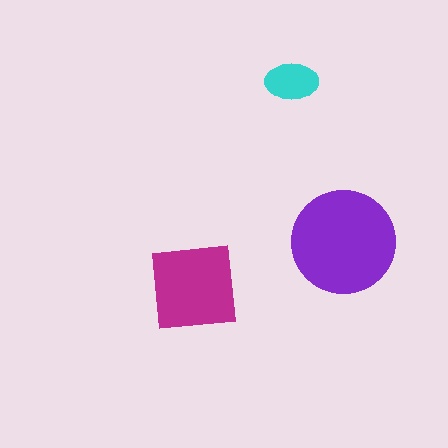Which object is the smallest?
The cyan ellipse.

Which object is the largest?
The purple circle.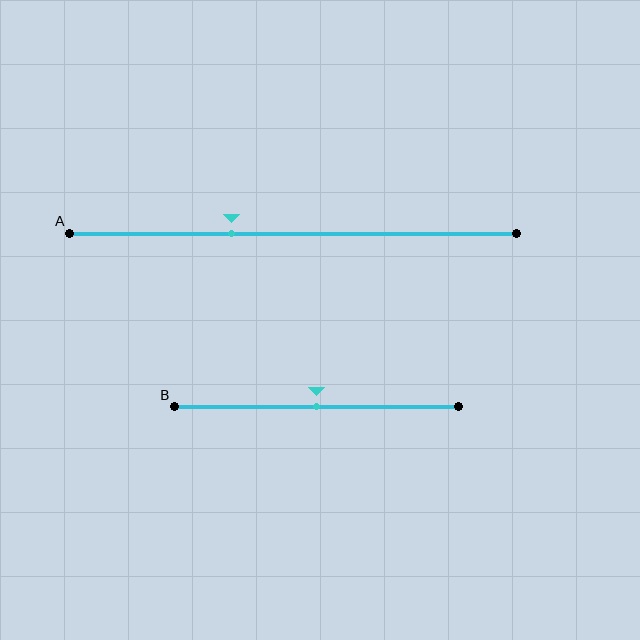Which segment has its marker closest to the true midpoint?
Segment B has its marker closest to the true midpoint.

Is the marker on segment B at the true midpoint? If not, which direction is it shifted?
Yes, the marker on segment B is at the true midpoint.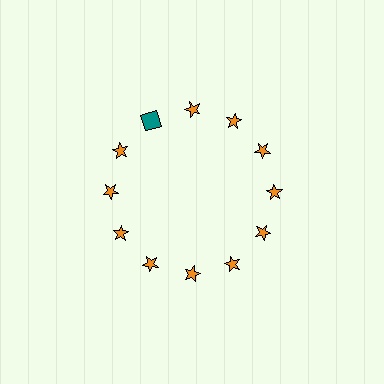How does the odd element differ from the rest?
It differs in both color (teal instead of orange) and shape (square instead of star).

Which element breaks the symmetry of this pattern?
The teal square at roughly the 11 o'clock position breaks the symmetry. All other shapes are orange stars.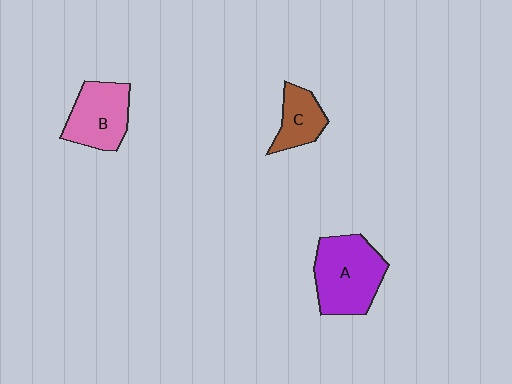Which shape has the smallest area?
Shape C (brown).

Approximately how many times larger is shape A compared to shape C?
Approximately 1.9 times.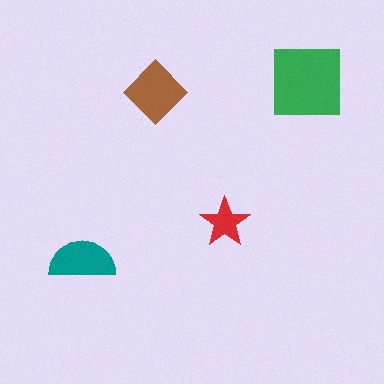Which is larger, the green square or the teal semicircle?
The green square.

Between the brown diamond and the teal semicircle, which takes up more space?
The brown diamond.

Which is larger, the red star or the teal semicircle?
The teal semicircle.